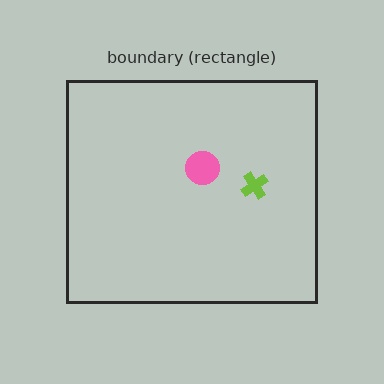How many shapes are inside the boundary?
2 inside, 0 outside.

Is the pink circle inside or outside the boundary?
Inside.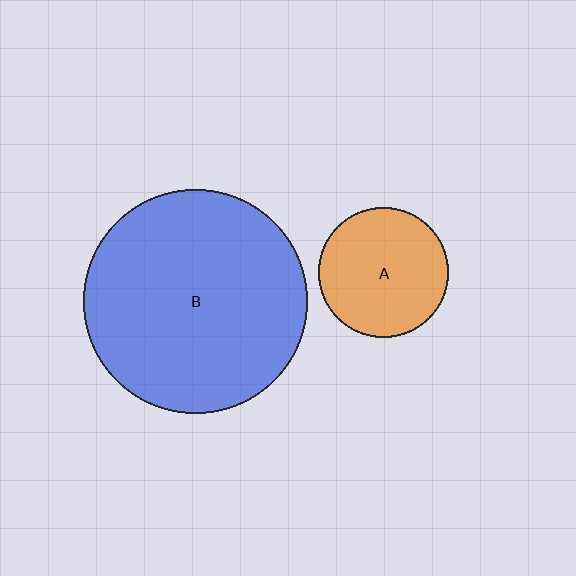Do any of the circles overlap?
No, none of the circles overlap.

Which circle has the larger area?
Circle B (blue).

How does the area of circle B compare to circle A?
Approximately 3.0 times.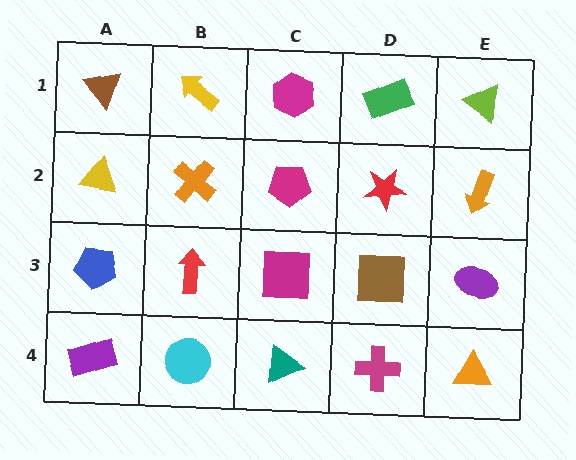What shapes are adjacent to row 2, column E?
A lime triangle (row 1, column E), a purple ellipse (row 3, column E), a red star (row 2, column D).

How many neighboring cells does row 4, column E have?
2.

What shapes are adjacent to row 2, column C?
A magenta hexagon (row 1, column C), a magenta square (row 3, column C), an orange cross (row 2, column B), a red star (row 2, column D).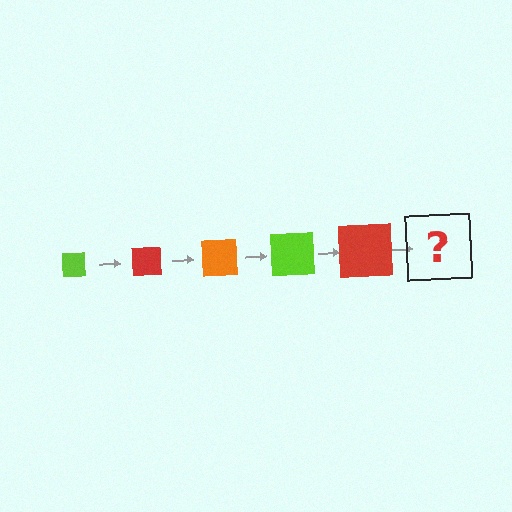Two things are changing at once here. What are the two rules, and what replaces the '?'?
The two rules are that the square grows larger each step and the color cycles through lime, red, and orange. The '?' should be an orange square, larger than the previous one.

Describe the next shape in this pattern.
It should be an orange square, larger than the previous one.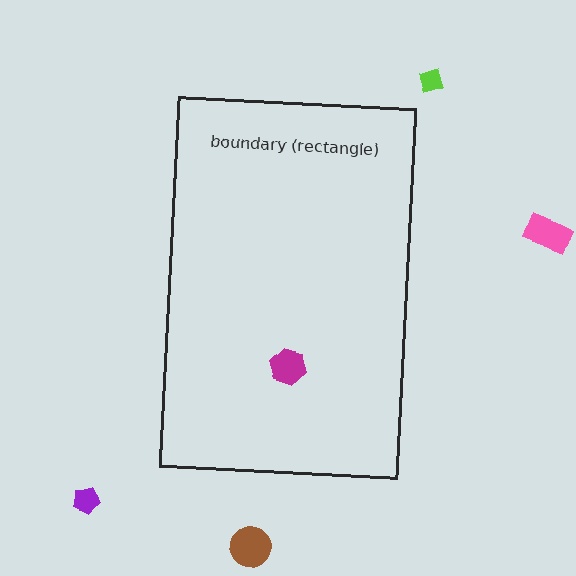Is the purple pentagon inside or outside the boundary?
Outside.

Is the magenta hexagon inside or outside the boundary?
Inside.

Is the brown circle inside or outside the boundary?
Outside.